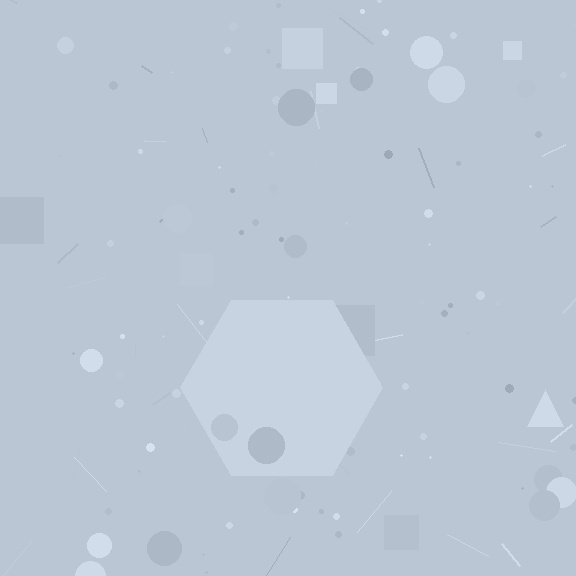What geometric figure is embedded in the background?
A hexagon is embedded in the background.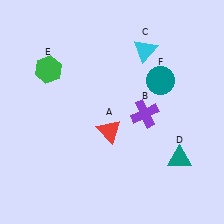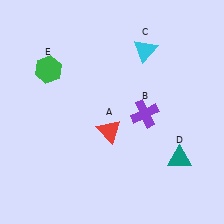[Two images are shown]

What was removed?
The teal circle (F) was removed in Image 2.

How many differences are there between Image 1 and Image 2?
There is 1 difference between the two images.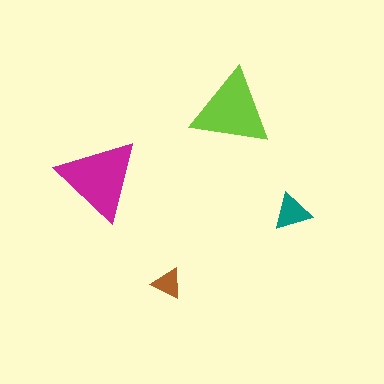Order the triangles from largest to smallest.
the magenta one, the lime one, the teal one, the brown one.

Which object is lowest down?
The brown triangle is bottommost.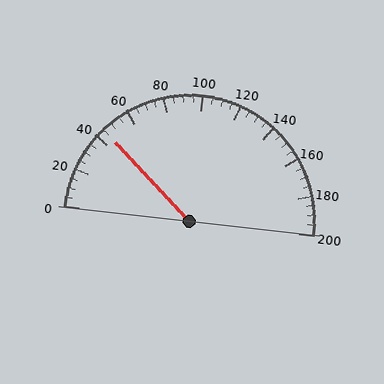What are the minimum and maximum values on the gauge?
The gauge ranges from 0 to 200.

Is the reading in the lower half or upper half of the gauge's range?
The reading is in the lower half of the range (0 to 200).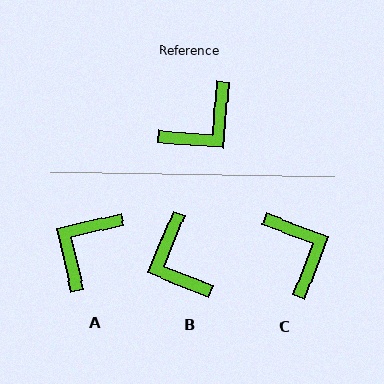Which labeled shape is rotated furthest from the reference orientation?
A, about 162 degrees away.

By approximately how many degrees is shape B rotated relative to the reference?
Approximately 108 degrees clockwise.